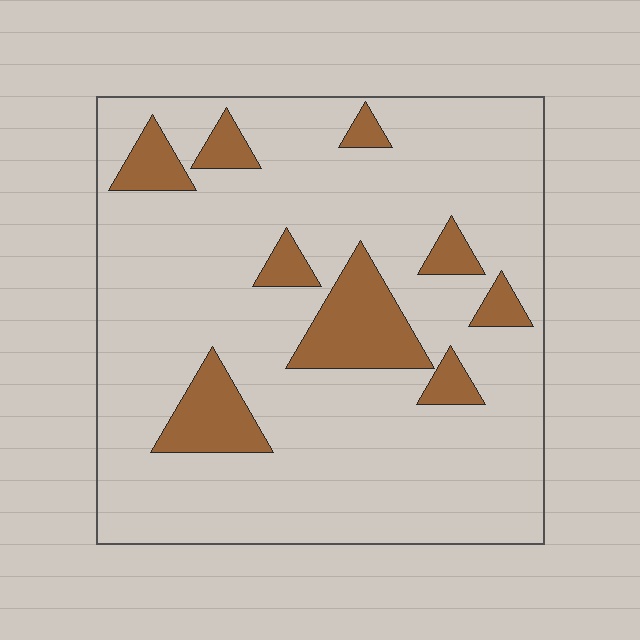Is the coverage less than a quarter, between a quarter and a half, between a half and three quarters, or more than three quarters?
Less than a quarter.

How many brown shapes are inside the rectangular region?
9.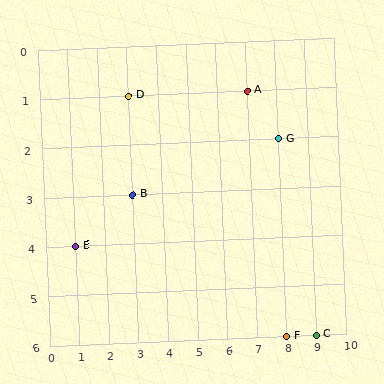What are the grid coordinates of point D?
Point D is at grid coordinates (3, 1).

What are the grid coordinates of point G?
Point G is at grid coordinates (8, 2).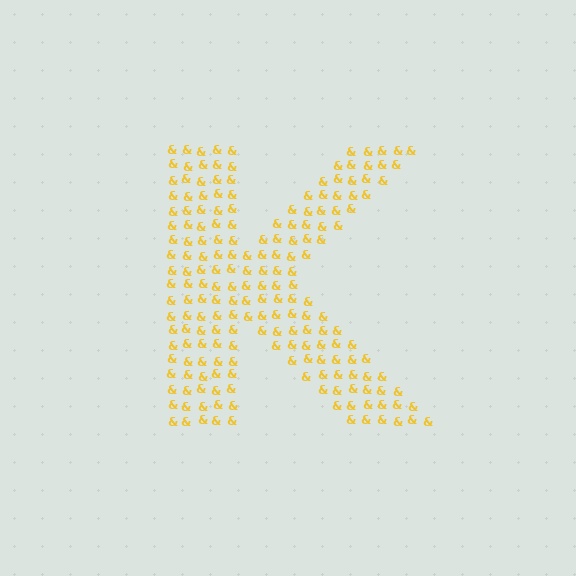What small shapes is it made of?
It is made of small ampersands.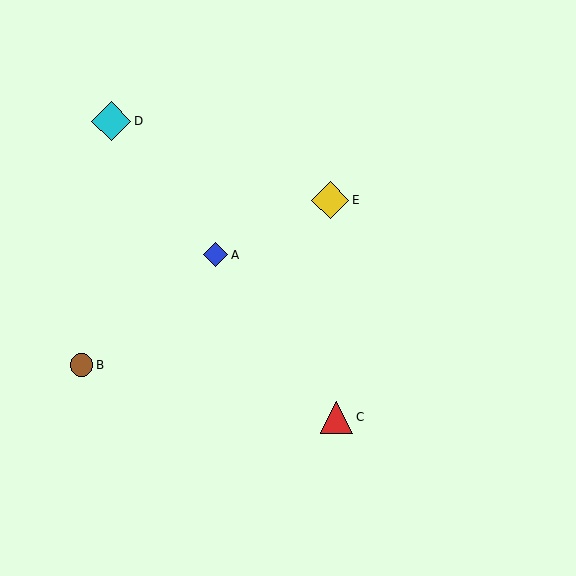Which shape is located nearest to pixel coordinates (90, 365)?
The brown circle (labeled B) at (81, 365) is nearest to that location.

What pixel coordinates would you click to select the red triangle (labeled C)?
Click at (337, 417) to select the red triangle C.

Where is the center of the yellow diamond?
The center of the yellow diamond is at (330, 200).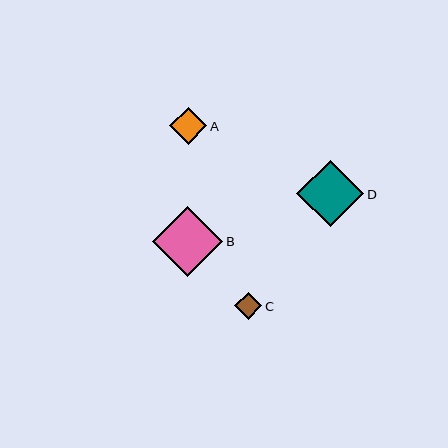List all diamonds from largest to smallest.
From largest to smallest: B, D, A, C.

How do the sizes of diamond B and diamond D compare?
Diamond B and diamond D are approximately the same size.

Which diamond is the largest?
Diamond B is the largest with a size of approximately 70 pixels.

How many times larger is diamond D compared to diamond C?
Diamond D is approximately 2.5 times the size of diamond C.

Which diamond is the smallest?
Diamond C is the smallest with a size of approximately 27 pixels.